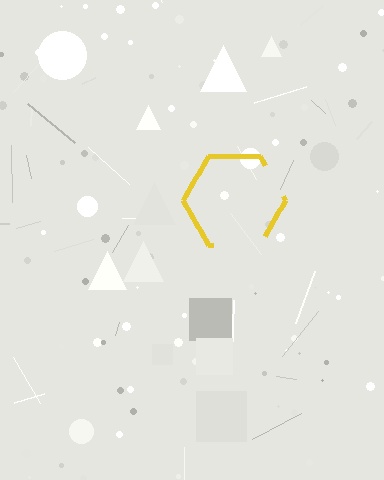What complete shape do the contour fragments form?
The contour fragments form a hexagon.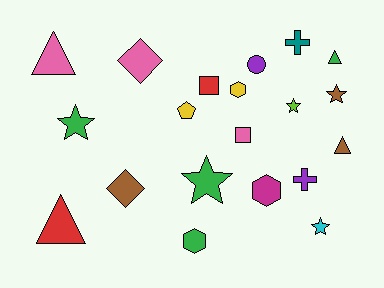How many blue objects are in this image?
There are no blue objects.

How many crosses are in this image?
There are 2 crosses.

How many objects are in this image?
There are 20 objects.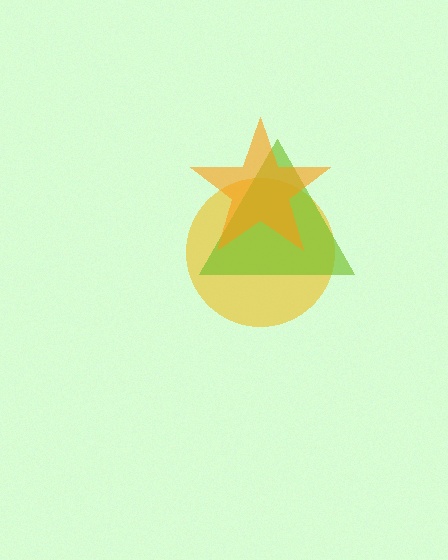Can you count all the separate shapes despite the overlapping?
Yes, there are 3 separate shapes.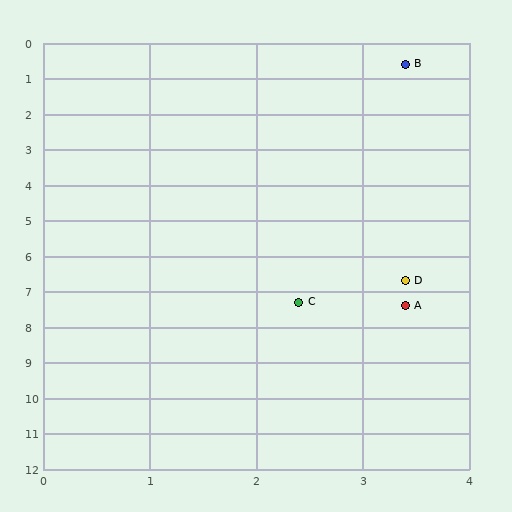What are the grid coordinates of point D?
Point D is at approximately (3.4, 6.7).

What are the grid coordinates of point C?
Point C is at approximately (2.4, 7.3).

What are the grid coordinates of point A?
Point A is at approximately (3.4, 7.4).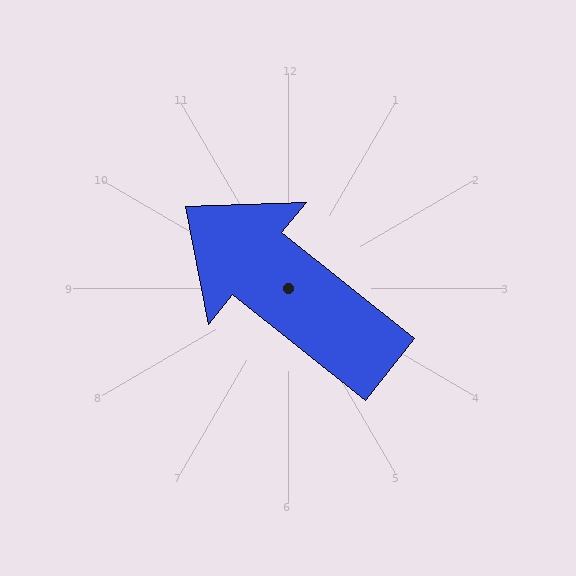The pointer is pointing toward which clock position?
Roughly 10 o'clock.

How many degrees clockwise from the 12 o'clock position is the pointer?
Approximately 309 degrees.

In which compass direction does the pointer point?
Northwest.